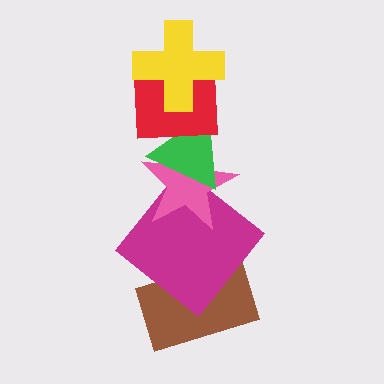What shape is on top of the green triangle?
The red square is on top of the green triangle.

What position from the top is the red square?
The red square is 2nd from the top.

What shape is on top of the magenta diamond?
The pink star is on top of the magenta diamond.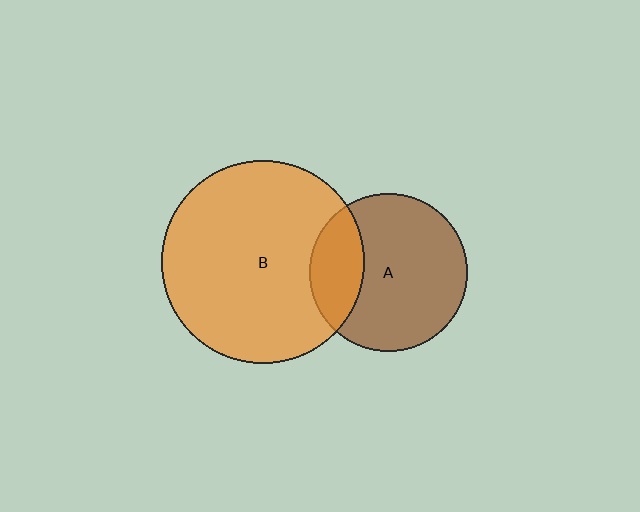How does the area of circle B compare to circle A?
Approximately 1.7 times.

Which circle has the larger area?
Circle B (orange).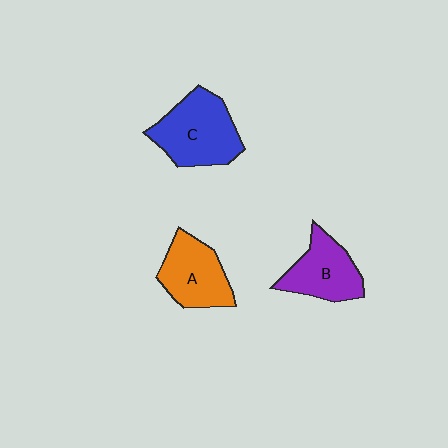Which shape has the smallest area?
Shape B (purple).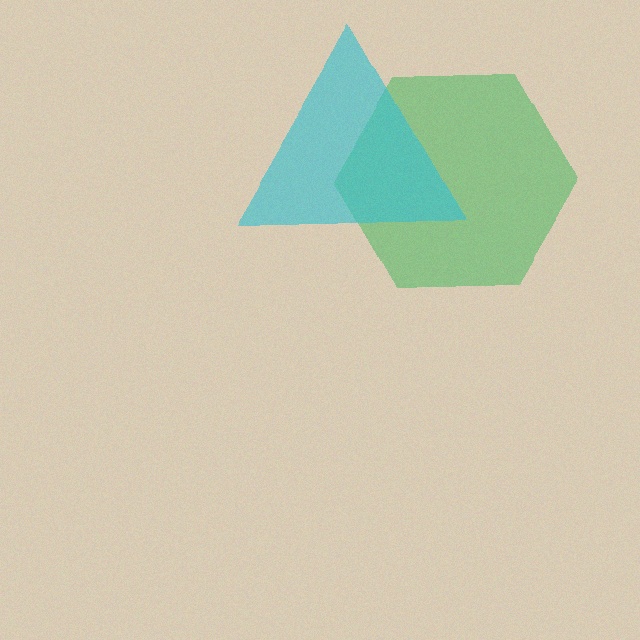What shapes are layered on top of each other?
The layered shapes are: a green hexagon, a cyan triangle.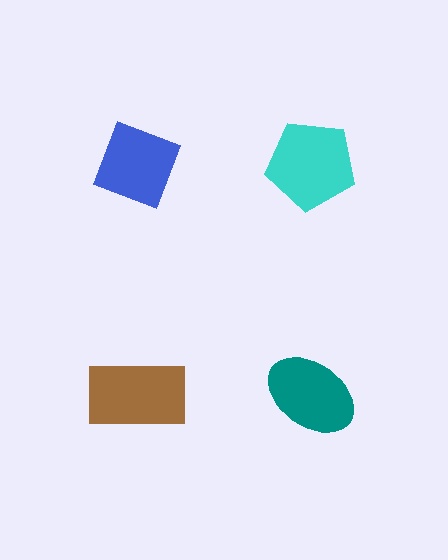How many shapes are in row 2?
2 shapes.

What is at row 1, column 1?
A blue diamond.